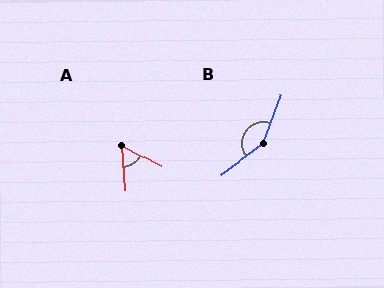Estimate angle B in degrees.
Approximately 147 degrees.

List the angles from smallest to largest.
A (58°), B (147°).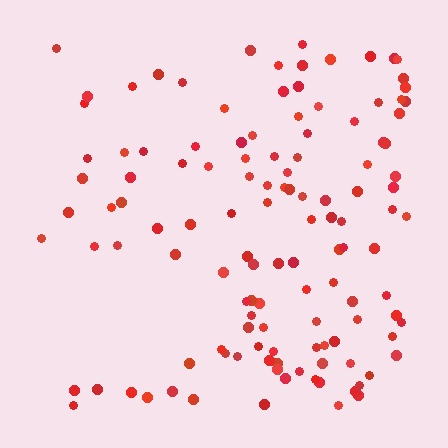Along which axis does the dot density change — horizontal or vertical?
Horizontal.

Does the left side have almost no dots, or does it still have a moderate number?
Still a moderate number, just noticeably fewer than the right.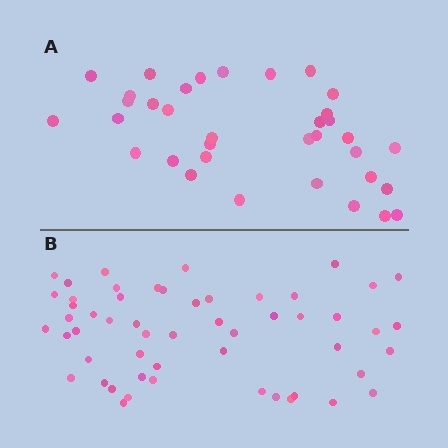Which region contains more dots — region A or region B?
Region B (the bottom region) has more dots.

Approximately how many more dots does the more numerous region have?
Region B has approximately 20 more dots than region A.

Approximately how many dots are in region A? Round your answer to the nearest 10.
About 40 dots. (The exact count is 35, which rounds to 40.)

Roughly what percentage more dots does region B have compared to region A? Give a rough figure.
About 55% more.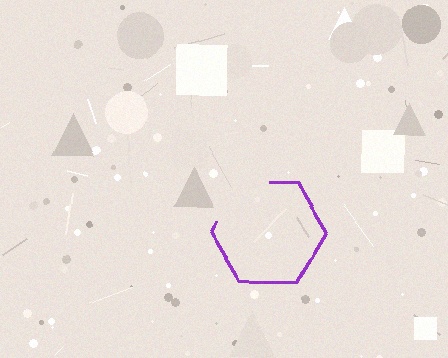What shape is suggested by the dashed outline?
The dashed outline suggests a hexagon.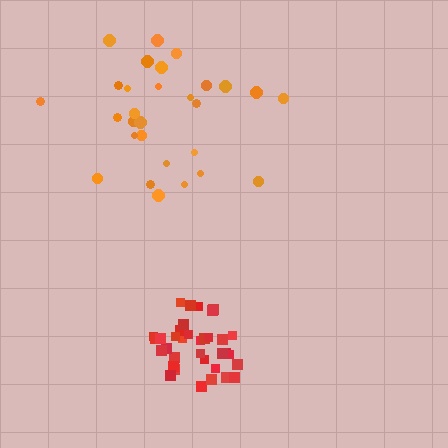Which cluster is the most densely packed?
Red.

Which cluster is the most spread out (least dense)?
Orange.